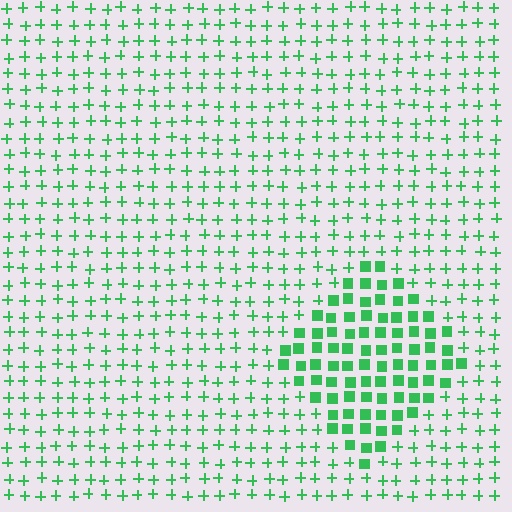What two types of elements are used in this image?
The image uses squares inside the diamond region and plus signs outside it.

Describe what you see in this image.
The image is filled with small green elements arranged in a uniform grid. A diamond-shaped region contains squares, while the surrounding area contains plus signs. The boundary is defined purely by the change in element shape.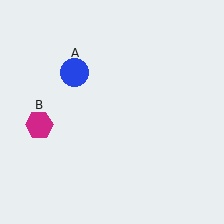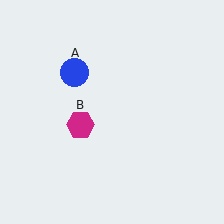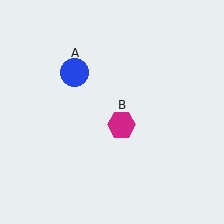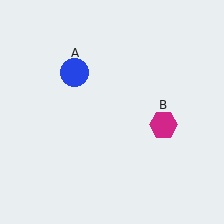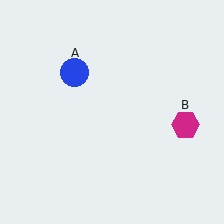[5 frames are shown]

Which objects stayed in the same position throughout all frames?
Blue circle (object A) remained stationary.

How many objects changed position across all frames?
1 object changed position: magenta hexagon (object B).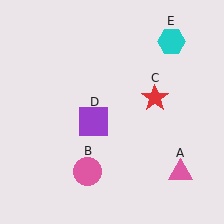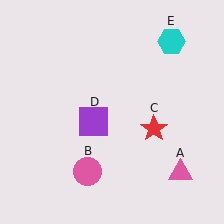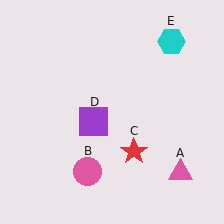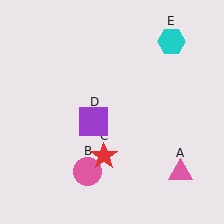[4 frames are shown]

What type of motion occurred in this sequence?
The red star (object C) rotated clockwise around the center of the scene.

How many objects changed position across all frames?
1 object changed position: red star (object C).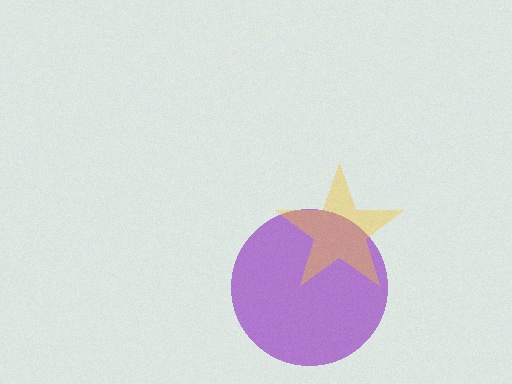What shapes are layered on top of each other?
The layered shapes are: a purple circle, a yellow star.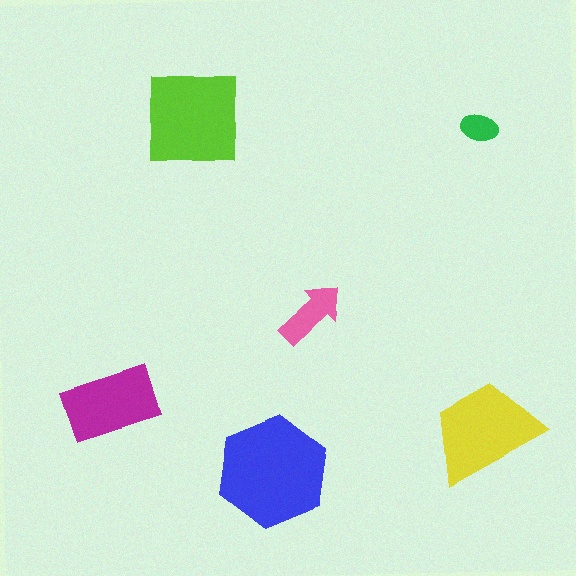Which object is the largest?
The blue hexagon.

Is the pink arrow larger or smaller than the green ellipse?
Larger.